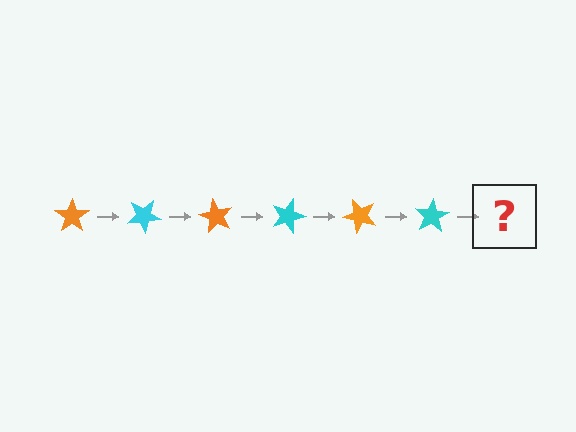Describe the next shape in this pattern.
It should be an orange star, rotated 180 degrees from the start.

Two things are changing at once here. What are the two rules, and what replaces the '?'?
The two rules are that it rotates 30 degrees each step and the color cycles through orange and cyan. The '?' should be an orange star, rotated 180 degrees from the start.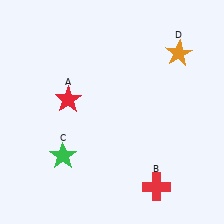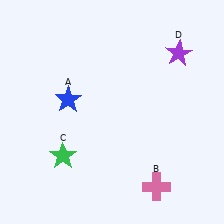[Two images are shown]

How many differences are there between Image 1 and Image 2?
There are 3 differences between the two images.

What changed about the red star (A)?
In Image 1, A is red. In Image 2, it changed to blue.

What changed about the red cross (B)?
In Image 1, B is red. In Image 2, it changed to pink.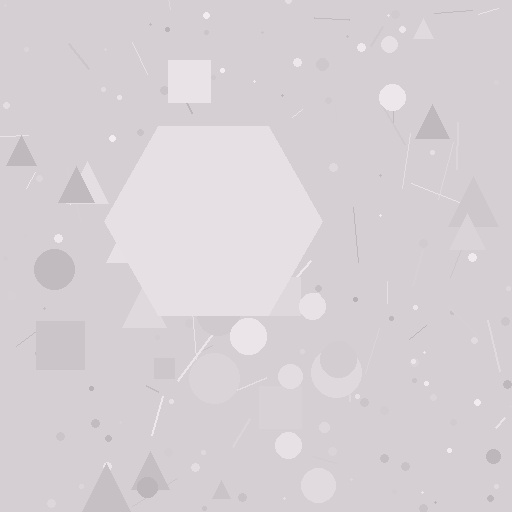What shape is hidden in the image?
A hexagon is hidden in the image.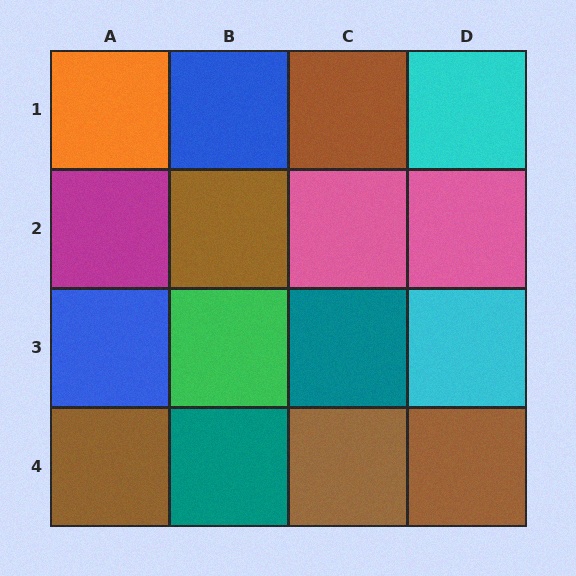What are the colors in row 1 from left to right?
Orange, blue, brown, cyan.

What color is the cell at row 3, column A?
Blue.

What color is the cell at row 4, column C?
Brown.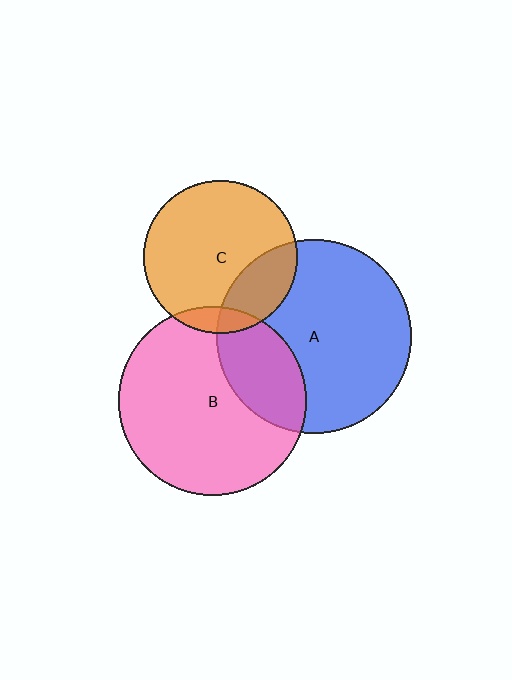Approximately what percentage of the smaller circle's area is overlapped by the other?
Approximately 25%.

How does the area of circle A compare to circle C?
Approximately 1.6 times.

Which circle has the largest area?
Circle A (blue).